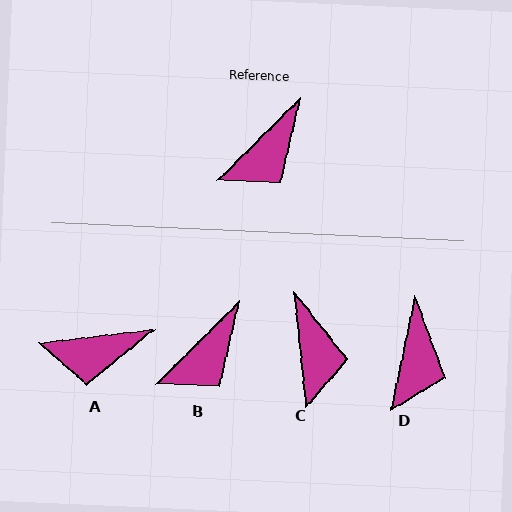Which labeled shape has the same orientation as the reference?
B.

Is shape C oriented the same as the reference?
No, it is off by about 51 degrees.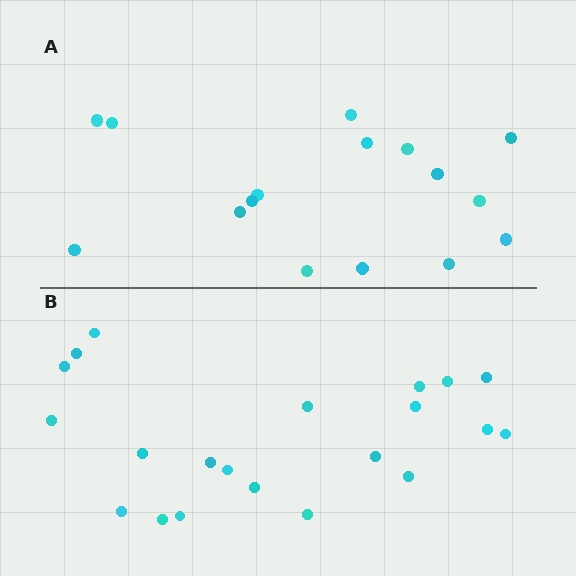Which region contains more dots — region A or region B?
Region B (the bottom region) has more dots.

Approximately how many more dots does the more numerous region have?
Region B has about 5 more dots than region A.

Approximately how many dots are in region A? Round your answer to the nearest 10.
About 20 dots. (The exact count is 16, which rounds to 20.)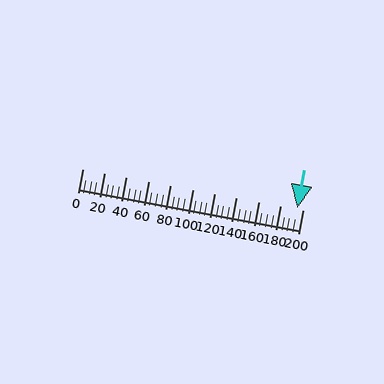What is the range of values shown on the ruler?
The ruler shows values from 0 to 200.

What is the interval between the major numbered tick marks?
The major tick marks are spaced 20 units apart.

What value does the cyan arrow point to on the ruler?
The cyan arrow points to approximately 195.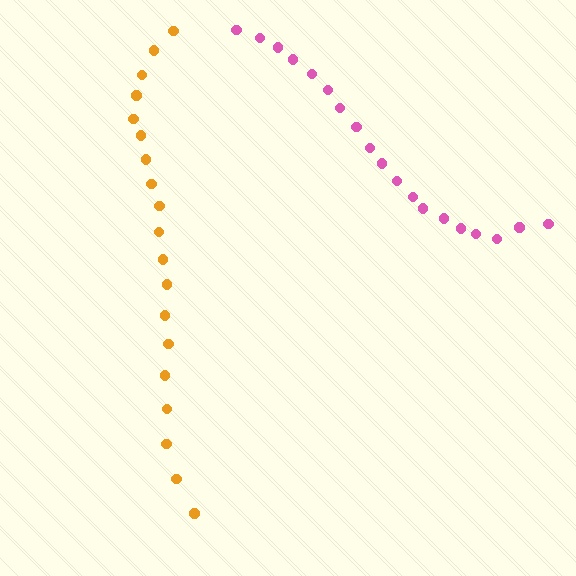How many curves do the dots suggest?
There are 2 distinct paths.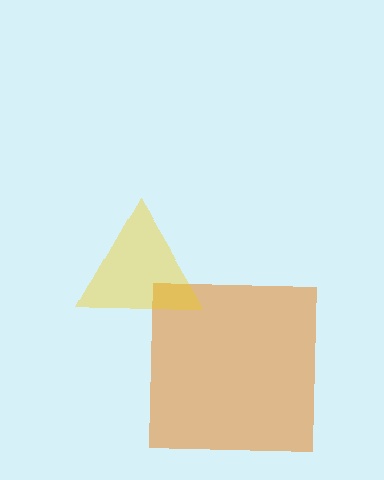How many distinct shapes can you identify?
There are 2 distinct shapes: an orange square, a yellow triangle.